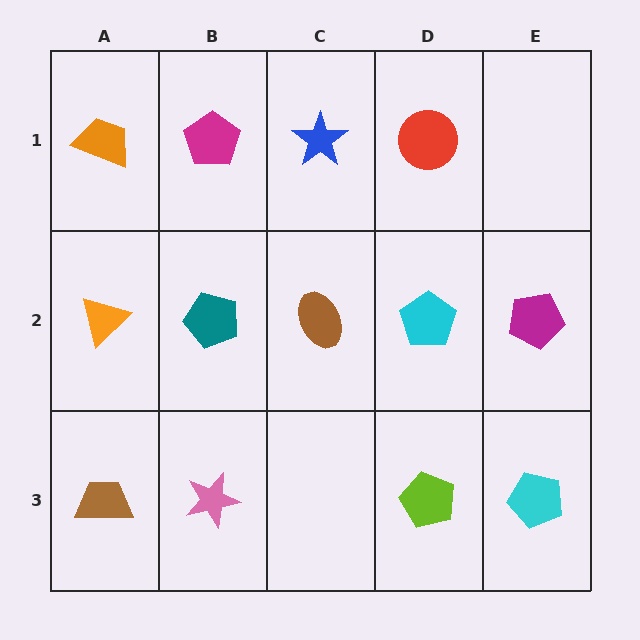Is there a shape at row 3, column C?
No, that cell is empty.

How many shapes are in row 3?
4 shapes.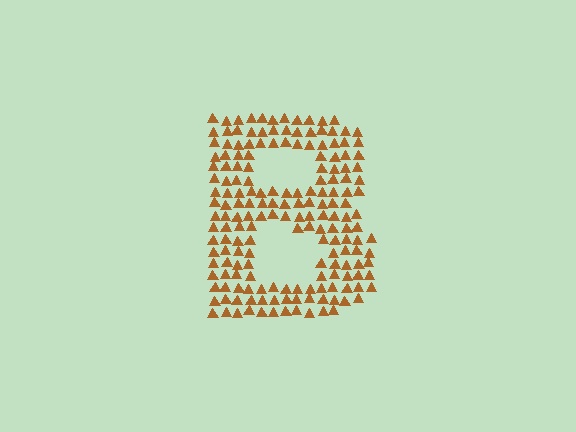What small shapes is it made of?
It is made of small triangles.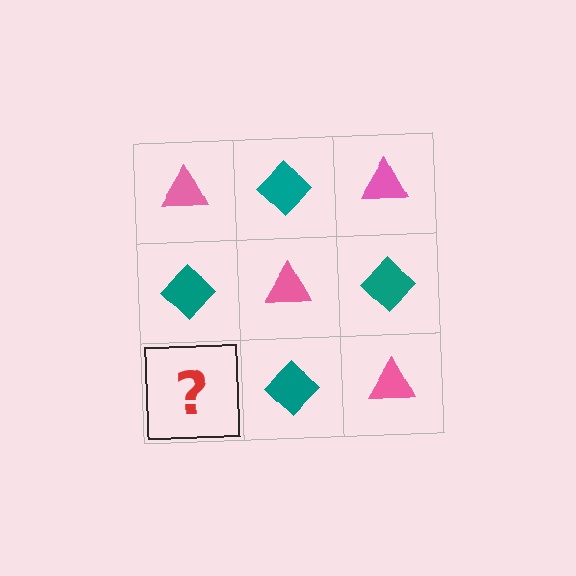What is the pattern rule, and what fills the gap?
The rule is that it alternates pink triangle and teal diamond in a checkerboard pattern. The gap should be filled with a pink triangle.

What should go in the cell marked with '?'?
The missing cell should contain a pink triangle.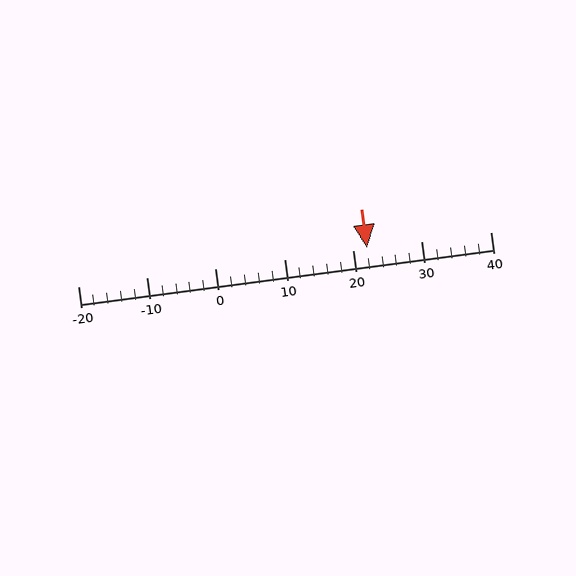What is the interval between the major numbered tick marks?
The major tick marks are spaced 10 units apart.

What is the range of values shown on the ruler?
The ruler shows values from -20 to 40.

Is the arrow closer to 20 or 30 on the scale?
The arrow is closer to 20.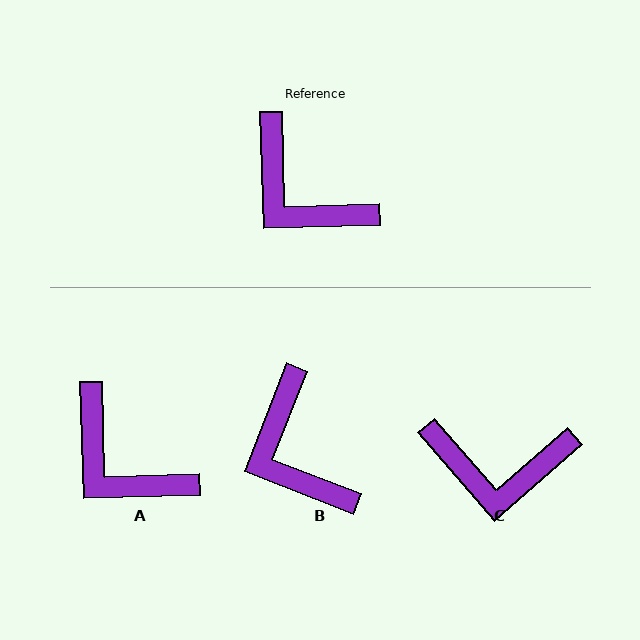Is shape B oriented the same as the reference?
No, it is off by about 23 degrees.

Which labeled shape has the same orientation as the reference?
A.